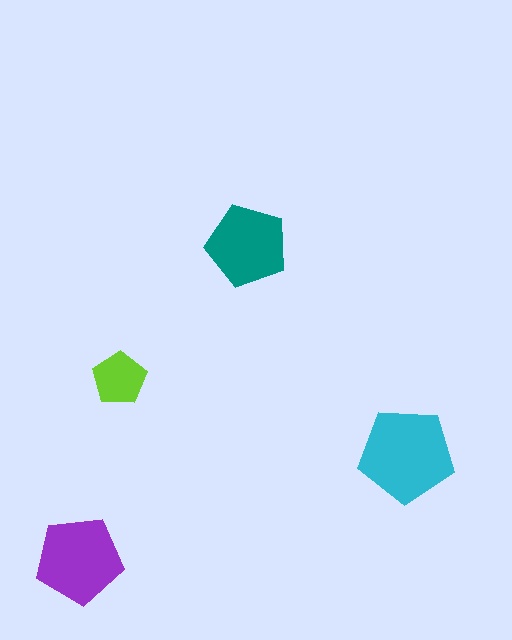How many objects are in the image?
There are 4 objects in the image.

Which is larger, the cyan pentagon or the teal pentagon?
The cyan one.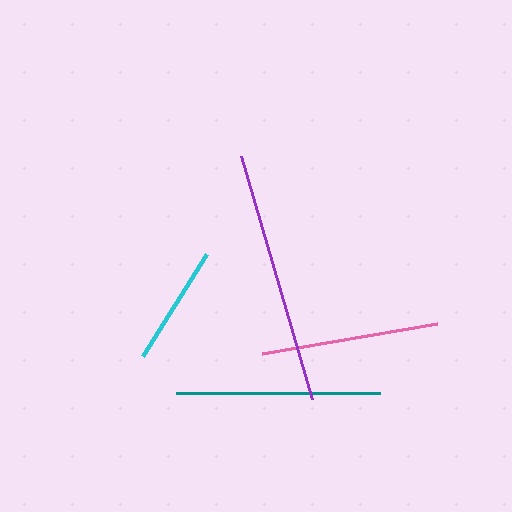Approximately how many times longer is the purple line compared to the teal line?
The purple line is approximately 1.2 times the length of the teal line.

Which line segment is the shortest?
The cyan line is the shortest at approximately 120 pixels.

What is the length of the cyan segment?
The cyan segment is approximately 120 pixels long.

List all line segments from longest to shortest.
From longest to shortest: purple, teal, pink, cyan.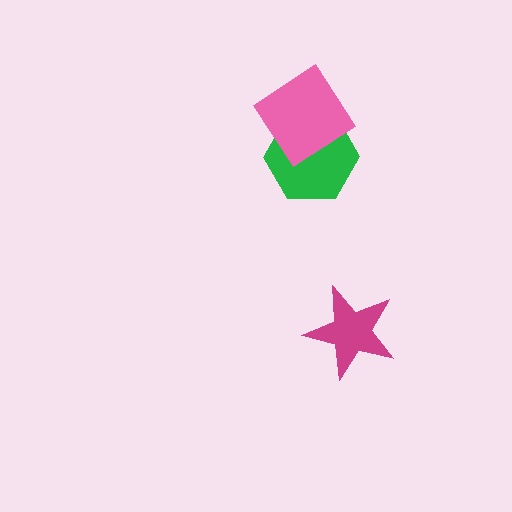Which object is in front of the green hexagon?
The pink diamond is in front of the green hexagon.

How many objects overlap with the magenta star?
0 objects overlap with the magenta star.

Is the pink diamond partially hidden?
No, no other shape covers it.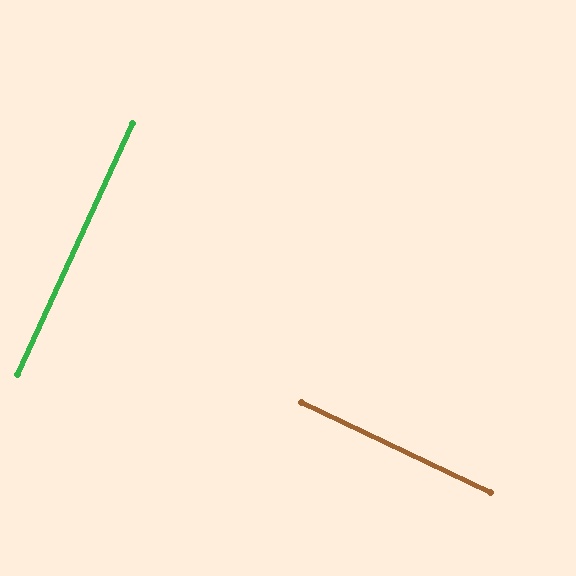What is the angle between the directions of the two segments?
Approximately 89 degrees.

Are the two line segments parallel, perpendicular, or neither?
Perpendicular — they meet at approximately 89°.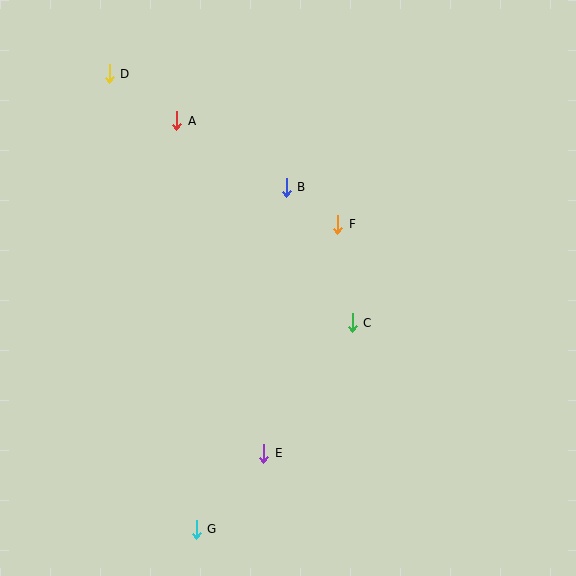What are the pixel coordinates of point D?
Point D is at (109, 74).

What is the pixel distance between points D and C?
The distance between D and C is 348 pixels.